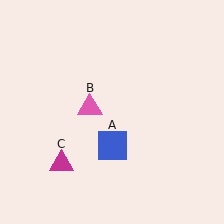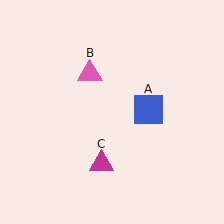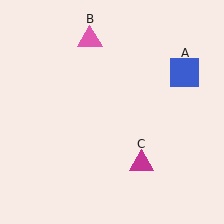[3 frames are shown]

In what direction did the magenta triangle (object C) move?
The magenta triangle (object C) moved right.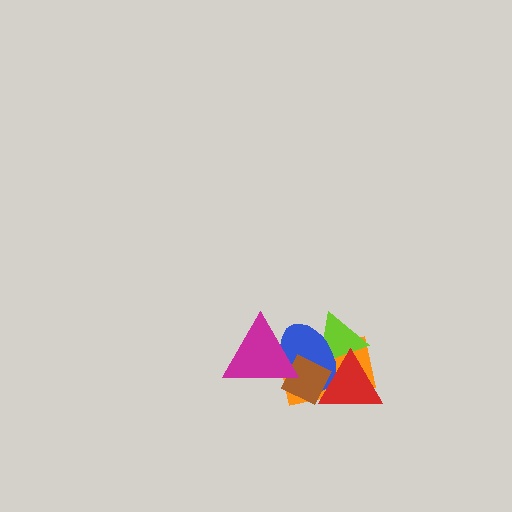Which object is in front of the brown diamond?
The magenta triangle is in front of the brown diamond.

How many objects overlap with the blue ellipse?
5 objects overlap with the blue ellipse.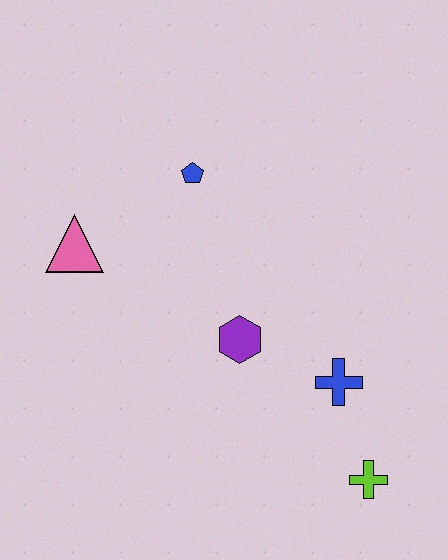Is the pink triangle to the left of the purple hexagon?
Yes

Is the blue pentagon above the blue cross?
Yes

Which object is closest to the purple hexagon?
The blue cross is closest to the purple hexagon.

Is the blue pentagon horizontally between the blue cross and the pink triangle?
Yes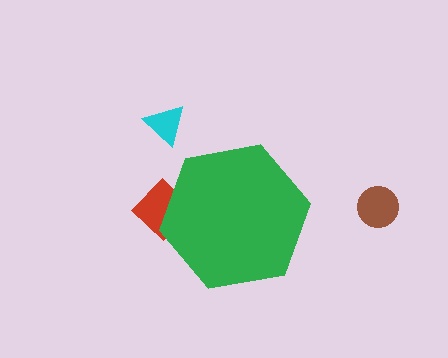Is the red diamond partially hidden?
Yes, the red diamond is partially hidden behind the green hexagon.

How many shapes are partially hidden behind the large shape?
1 shape is partially hidden.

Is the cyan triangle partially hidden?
No, the cyan triangle is fully visible.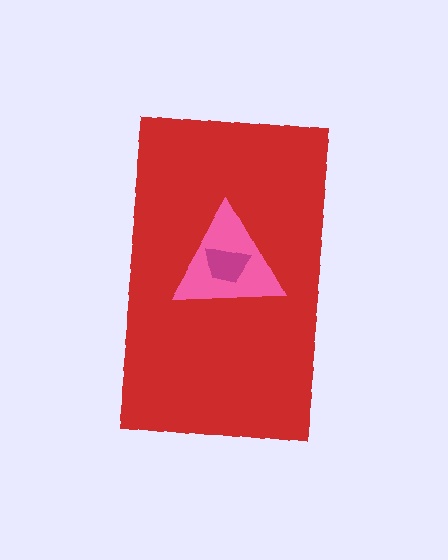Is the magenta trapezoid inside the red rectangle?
Yes.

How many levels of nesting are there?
3.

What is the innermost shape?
The magenta trapezoid.